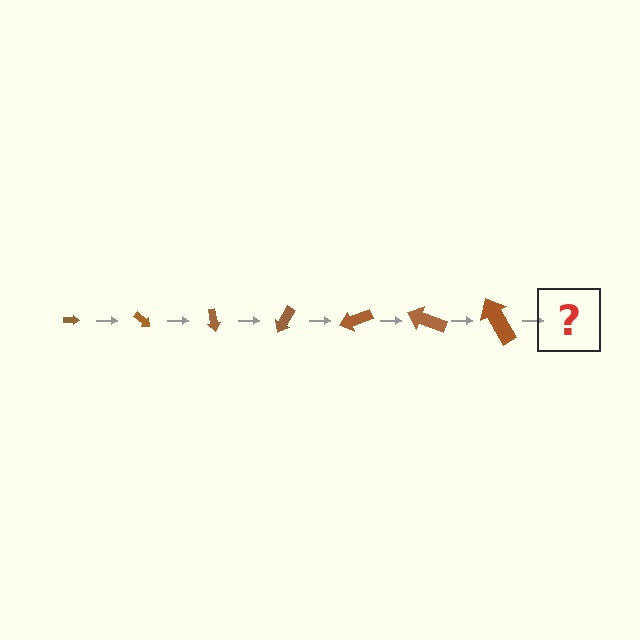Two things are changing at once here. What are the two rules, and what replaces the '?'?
The two rules are that the arrow grows larger each step and it rotates 40 degrees each step. The '?' should be an arrow, larger than the previous one and rotated 280 degrees from the start.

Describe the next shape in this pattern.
It should be an arrow, larger than the previous one and rotated 280 degrees from the start.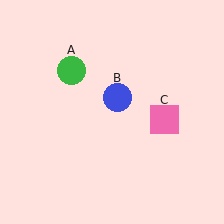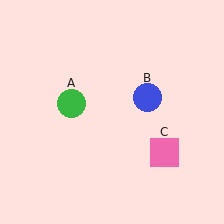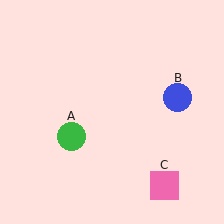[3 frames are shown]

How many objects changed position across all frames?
3 objects changed position: green circle (object A), blue circle (object B), pink square (object C).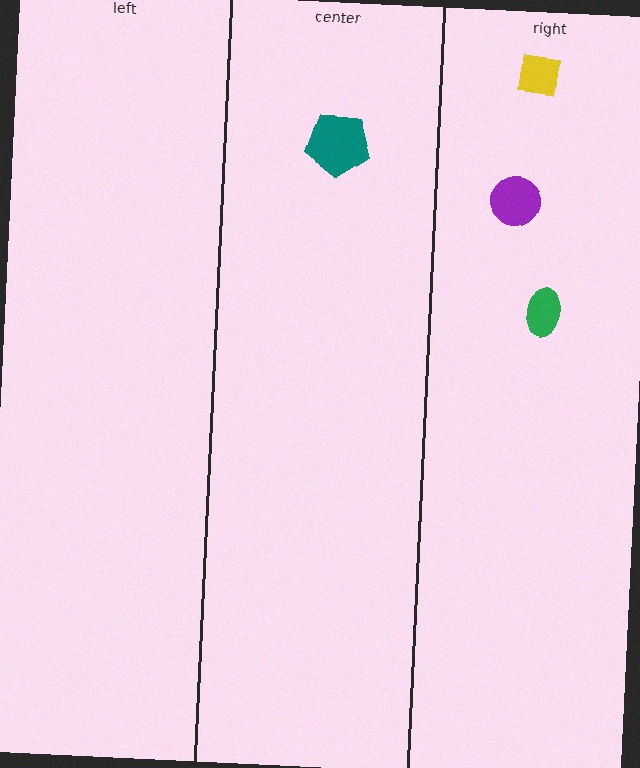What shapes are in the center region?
The teal pentagon.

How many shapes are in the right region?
3.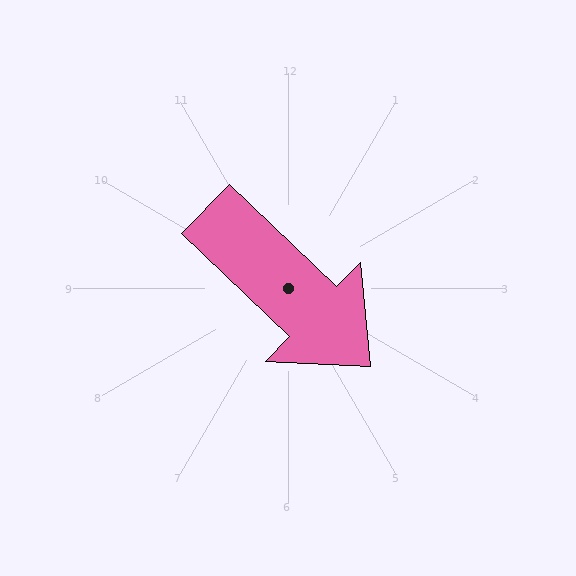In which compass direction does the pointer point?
Southeast.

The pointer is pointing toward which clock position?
Roughly 4 o'clock.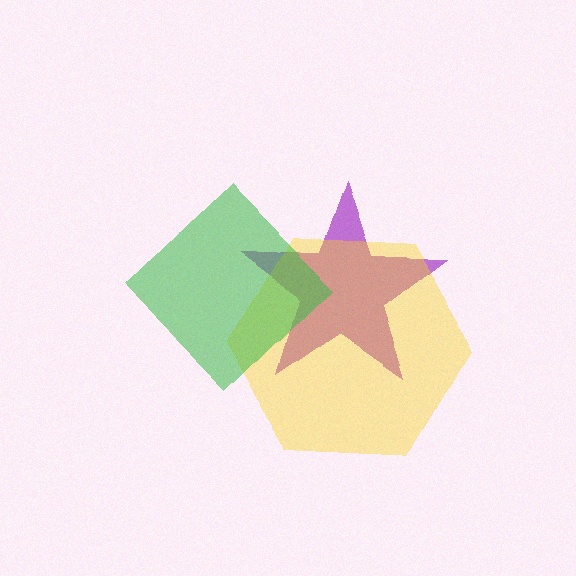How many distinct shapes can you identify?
There are 3 distinct shapes: a purple star, a yellow hexagon, a green diamond.